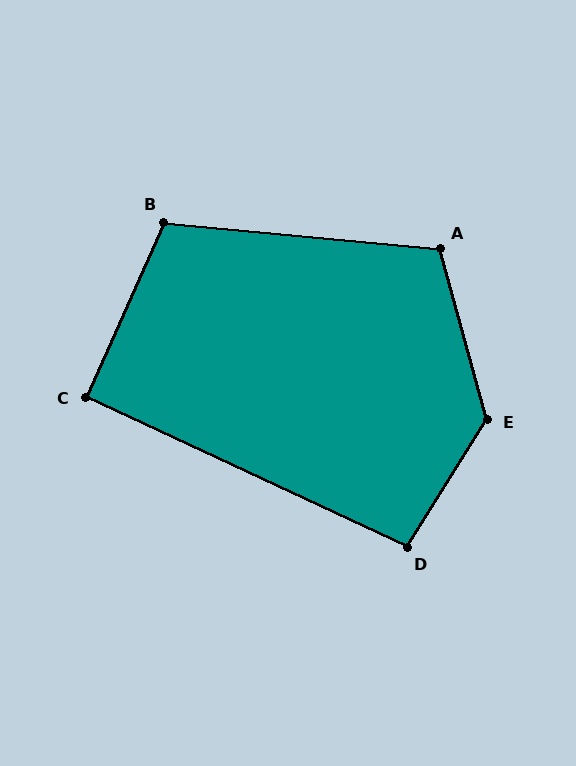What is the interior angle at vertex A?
Approximately 111 degrees (obtuse).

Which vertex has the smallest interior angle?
C, at approximately 91 degrees.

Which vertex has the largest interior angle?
E, at approximately 132 degrees.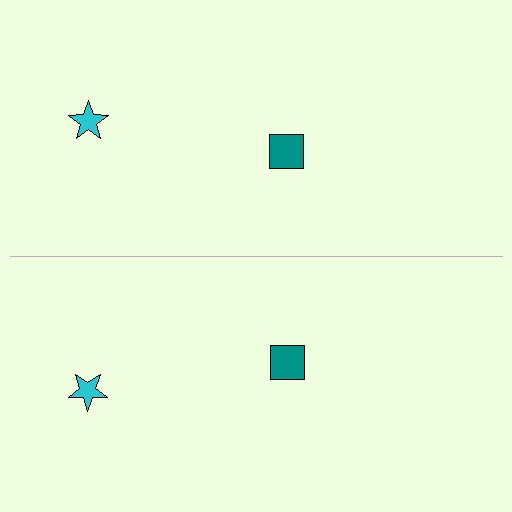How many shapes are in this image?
There are 4 shapes in this image.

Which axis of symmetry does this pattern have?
The pattern has a horizontal axis of symmetry running through the center of the image.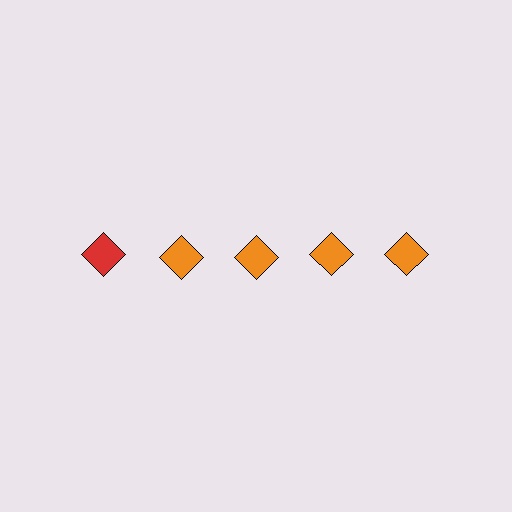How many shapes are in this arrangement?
There are 5 shapes arranged in a grid pattern.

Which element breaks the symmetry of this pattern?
The red diamond in the top row, leftmost column breaks the symmetry. All other shapes are orange diamonds.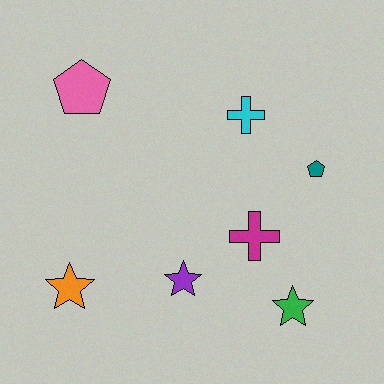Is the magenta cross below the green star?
No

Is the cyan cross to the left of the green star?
Yes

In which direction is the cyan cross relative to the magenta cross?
The cyan cross is above the magenta cross.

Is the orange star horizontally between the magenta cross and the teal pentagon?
No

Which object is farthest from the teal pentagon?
The orange star is farthest from the teal pentagon.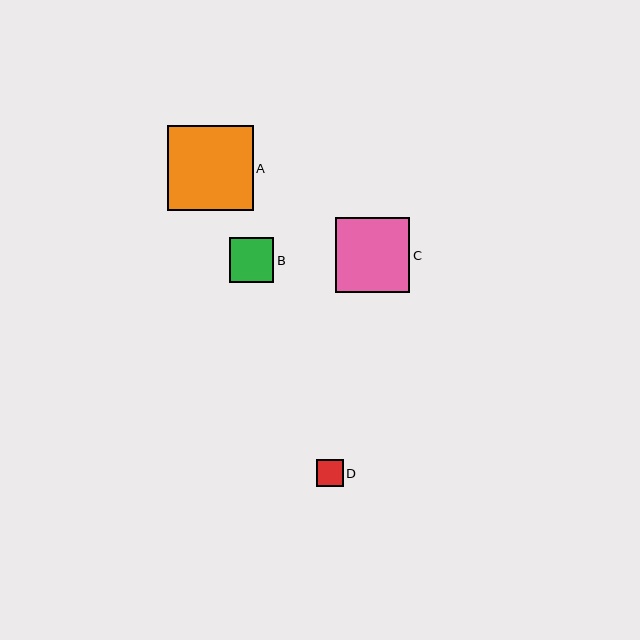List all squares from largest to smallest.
From largest to smallest: A, C, B, D.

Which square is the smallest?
Square D is the smallest with a size of approximately 26 pixels.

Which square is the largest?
Square A is the largest with a size of approximately 86 pixels.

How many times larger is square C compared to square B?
Square C is approximately 1.7 times the size of square B.